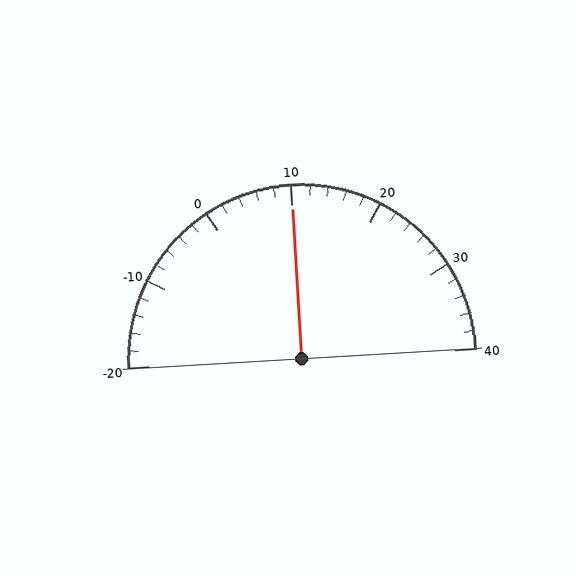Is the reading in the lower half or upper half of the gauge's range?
The reading is in the upper half of the range (-20 to 40).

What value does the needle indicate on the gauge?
The needle indicates approximately 10.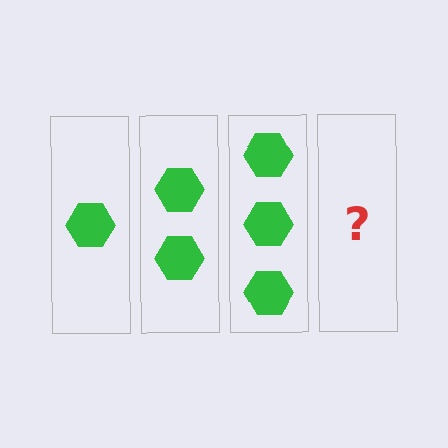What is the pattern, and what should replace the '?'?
The pattern is that each step adds one more hexagon. The '?' should be 4 hexagons.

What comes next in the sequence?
The next element should be 4 hexagons.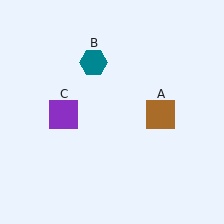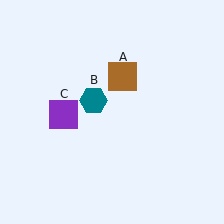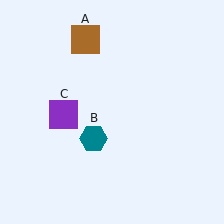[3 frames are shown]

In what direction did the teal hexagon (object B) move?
The teal hexagon (object B) moved down.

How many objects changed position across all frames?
2 objects changed position: brown square (object A), teal hexagon (object B).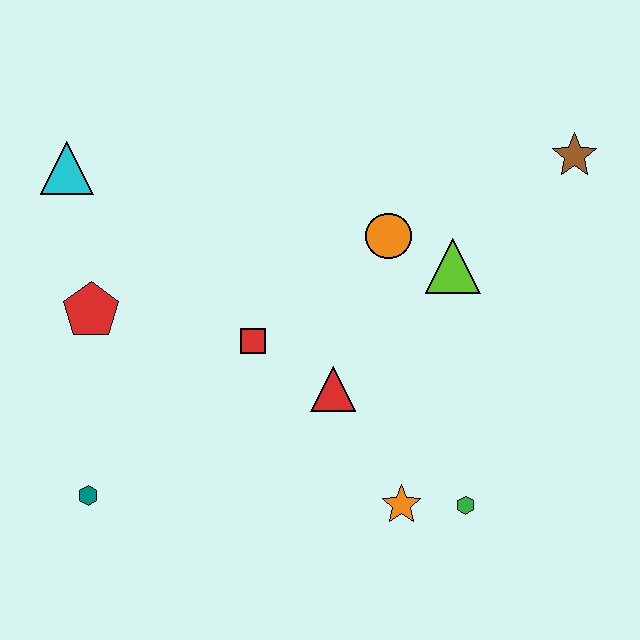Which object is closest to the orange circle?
The lime triangle is closest to the orange circle.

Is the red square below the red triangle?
No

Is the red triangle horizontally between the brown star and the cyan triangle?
Yes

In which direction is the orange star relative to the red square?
The orange star is below the red square.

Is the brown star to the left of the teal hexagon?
No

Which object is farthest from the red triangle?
The cyan triangle is farthest from the red triangle.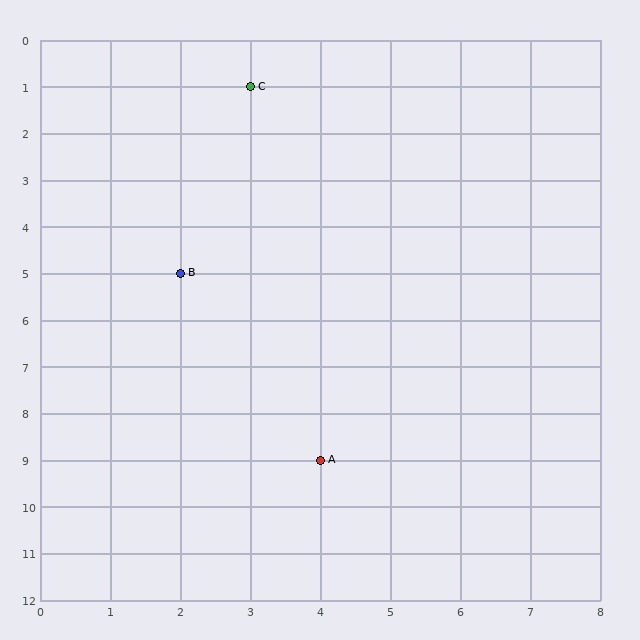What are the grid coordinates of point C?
Point C is at grid coordinates (3, 1).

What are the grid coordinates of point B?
Point B is at grid coordinates (2, 5).